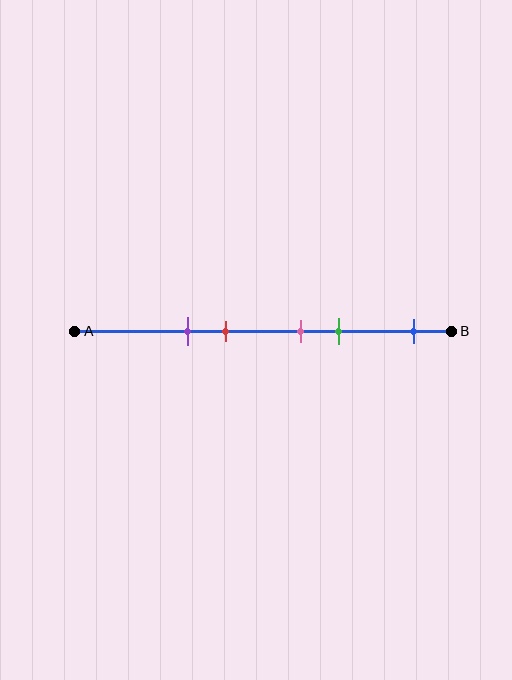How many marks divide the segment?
There are 5 marks dividing the segment.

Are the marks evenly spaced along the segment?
No, the marks are not evenly spaced.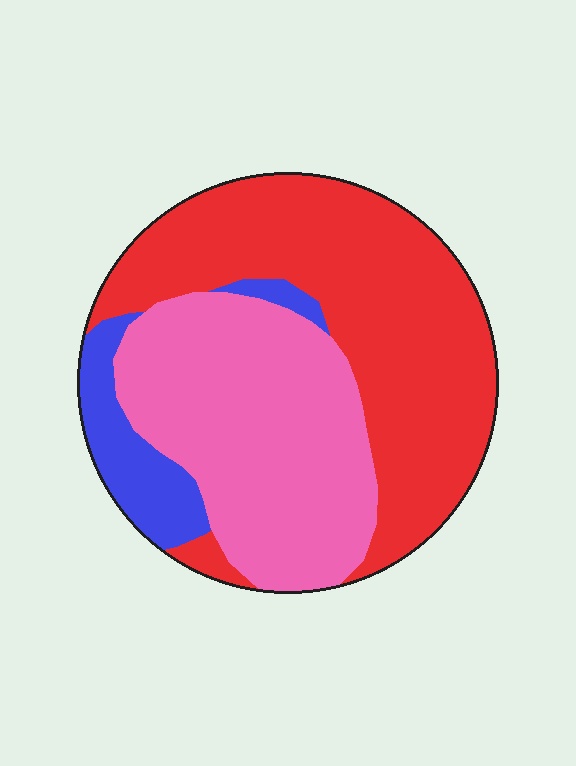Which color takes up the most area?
Red, at roughly 50%.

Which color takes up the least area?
Blue, at roughly 10%.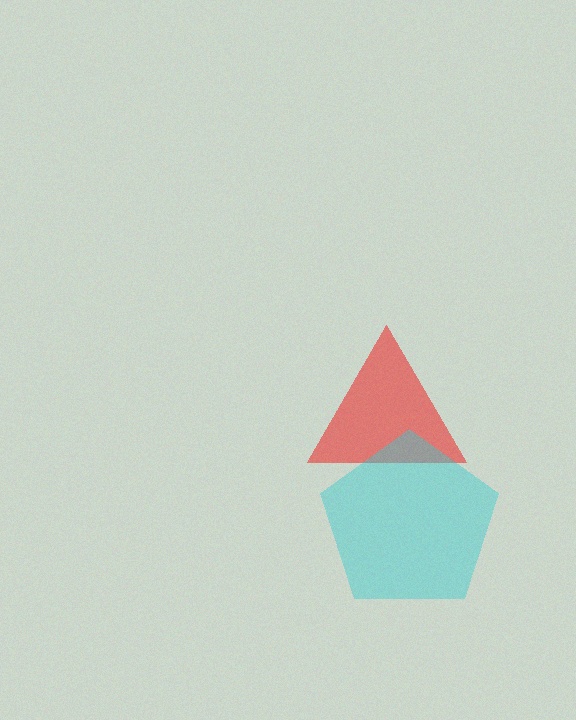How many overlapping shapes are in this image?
There are 2 overlapping shapes in the image.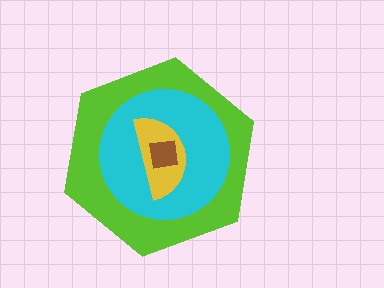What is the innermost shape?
The brown square.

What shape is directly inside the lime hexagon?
The cyan circle.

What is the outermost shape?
The lime hexagon.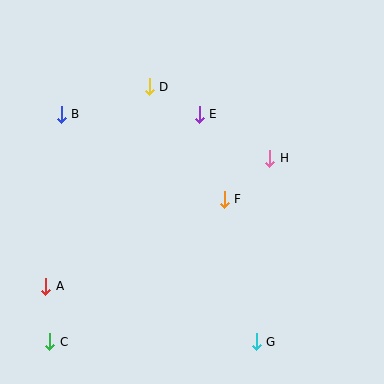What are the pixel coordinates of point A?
Point A is at (46, 286).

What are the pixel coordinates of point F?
Point F is at (224, 199).